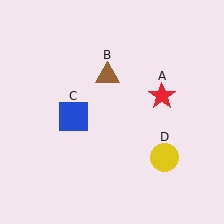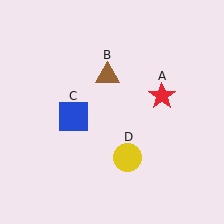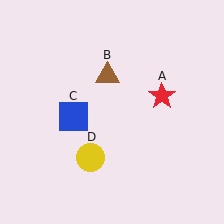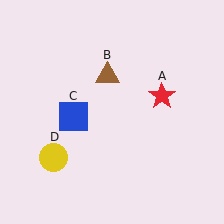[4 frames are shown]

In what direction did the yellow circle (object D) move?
The yellow circle (object D) moved left.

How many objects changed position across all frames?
1 object changed position: yellow circle (object D).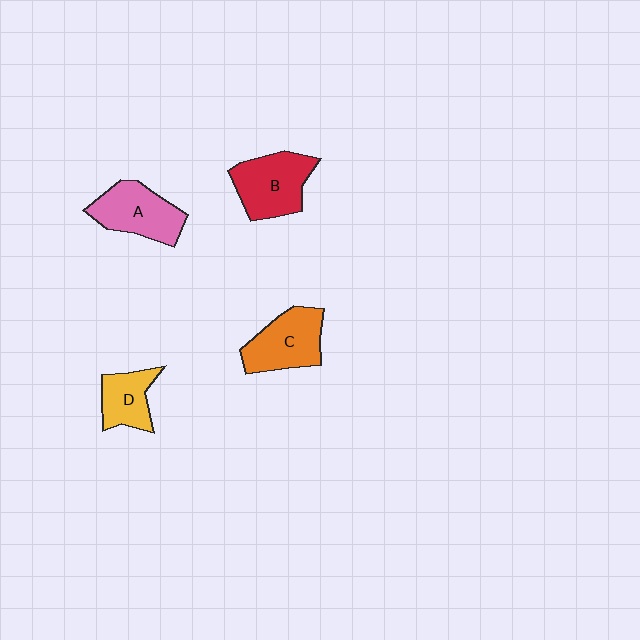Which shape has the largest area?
Shape B (red).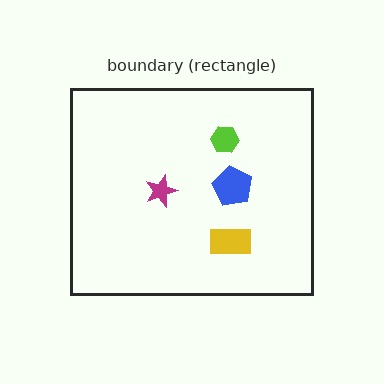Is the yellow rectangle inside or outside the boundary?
Inside.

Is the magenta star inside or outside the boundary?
Inside.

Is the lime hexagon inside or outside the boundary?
Inside.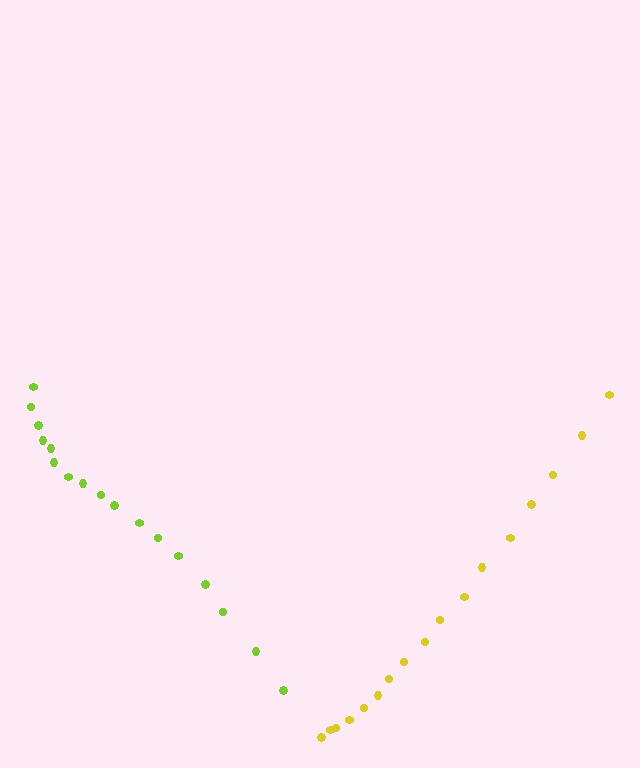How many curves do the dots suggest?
There are 2 distinct paths.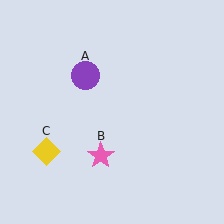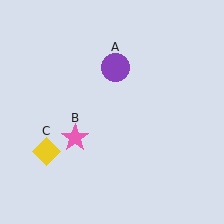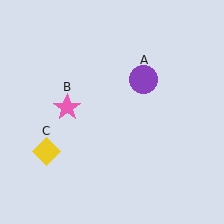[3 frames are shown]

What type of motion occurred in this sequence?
The purple circle (object A), pink star (object B) rotated clockwise around the center of the scene.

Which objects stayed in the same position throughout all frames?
Yellow diamond (object C) remained stationary.